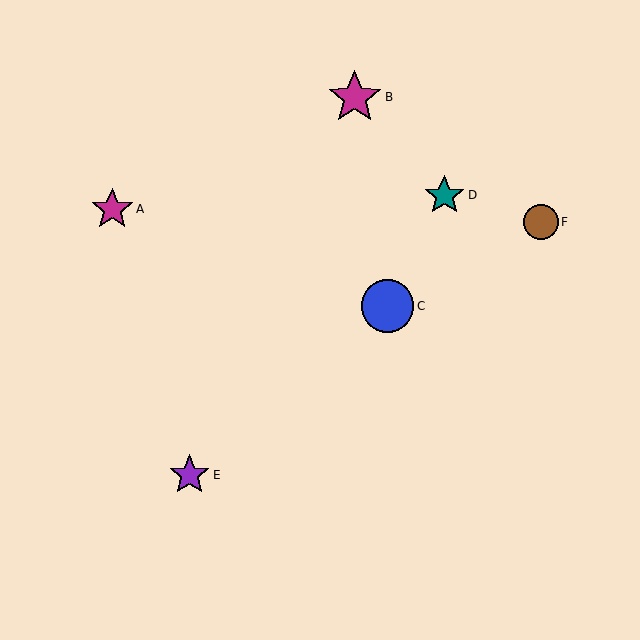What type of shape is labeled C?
Shape C is a blue circle.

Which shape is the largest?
The magenta star (labeled B) is the largest.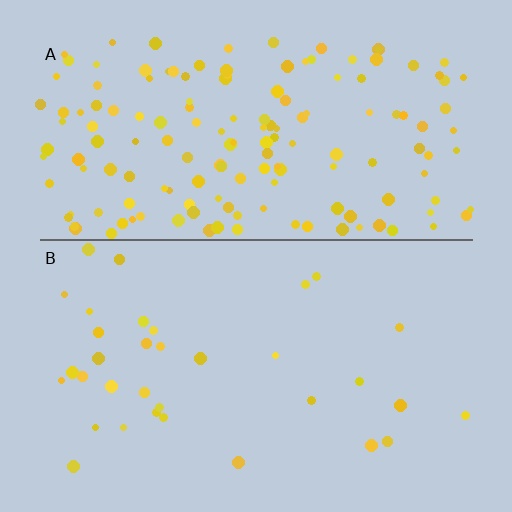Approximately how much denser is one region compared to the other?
Approximately 4.6× — region A over region B.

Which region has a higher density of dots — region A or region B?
A (the top).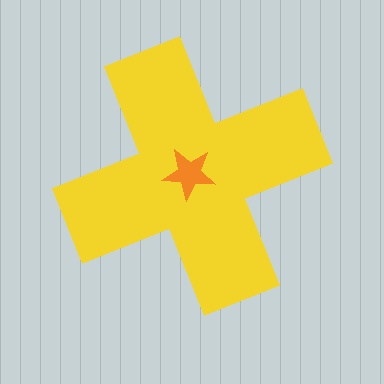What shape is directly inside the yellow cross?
The orange star.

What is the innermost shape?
The orange star.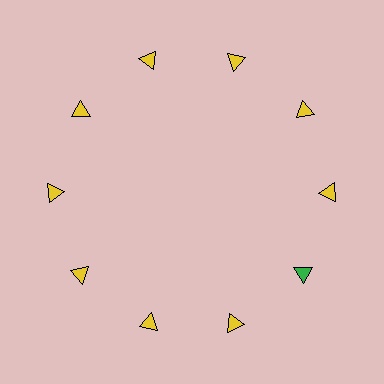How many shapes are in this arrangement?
There are 10 shapes arranged in a ring pattern.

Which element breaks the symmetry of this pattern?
The green triangle at roughly the 4 o'clock position breaks the symmetry. All other shapes are yellow triangles.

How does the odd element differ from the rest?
It has a different color: green instead of yellow.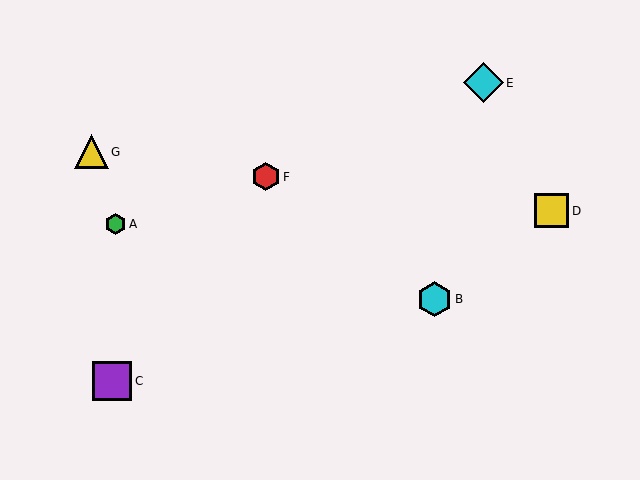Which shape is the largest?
The cyan diamond (labeled E) is the largest.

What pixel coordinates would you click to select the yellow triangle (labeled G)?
Click at (91, 152) to select the yellow triangle G.